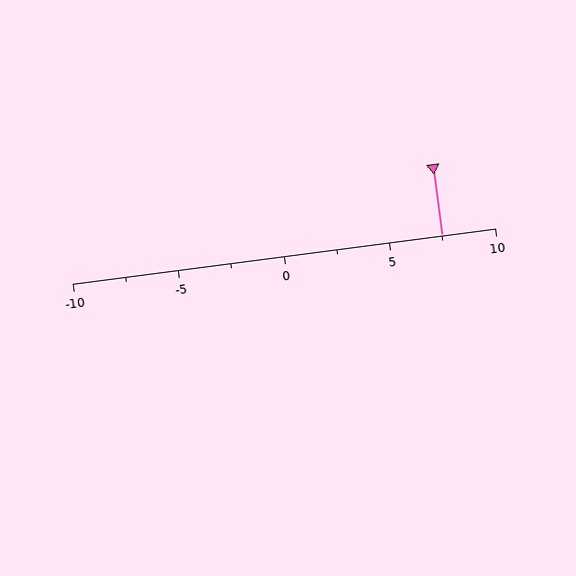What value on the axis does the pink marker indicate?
The marker indicates approximately 7.5.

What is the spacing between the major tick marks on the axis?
The major ticks are spaced 5 apart.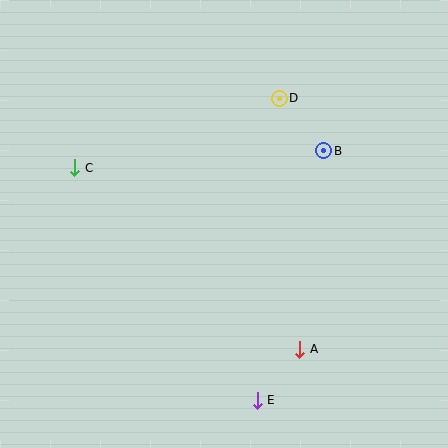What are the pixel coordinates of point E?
Point E is at (257, 400).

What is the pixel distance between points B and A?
The distance between B and A is 200 pixels.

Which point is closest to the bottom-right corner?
Point A is closest to the bottom-right corner.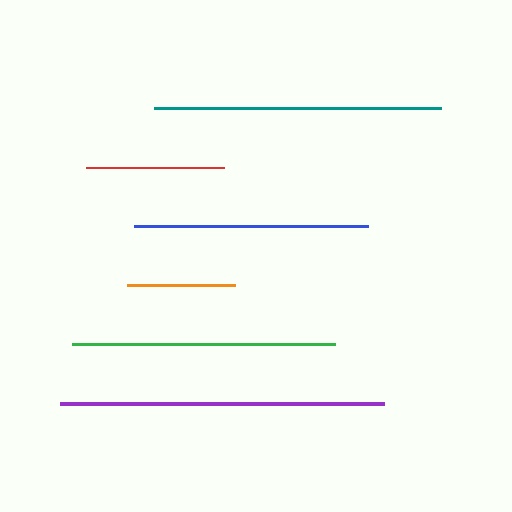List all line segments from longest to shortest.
From longest to shortest: purple, teal, green, blue, red, orange.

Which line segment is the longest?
The purple line is the longest at approximately 324 pixels.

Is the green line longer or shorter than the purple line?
The purple line is longer than the green line.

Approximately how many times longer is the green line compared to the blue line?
The green line is approximately 1.1 times the length of the blue line.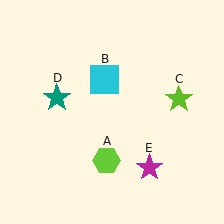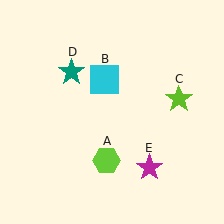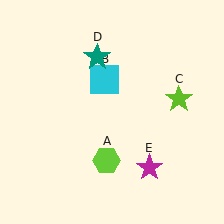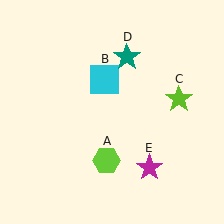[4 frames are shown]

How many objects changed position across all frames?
1 object changed position: teal star (object D).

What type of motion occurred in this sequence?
The teal star (object D) rotated clockwise around the center of the scene.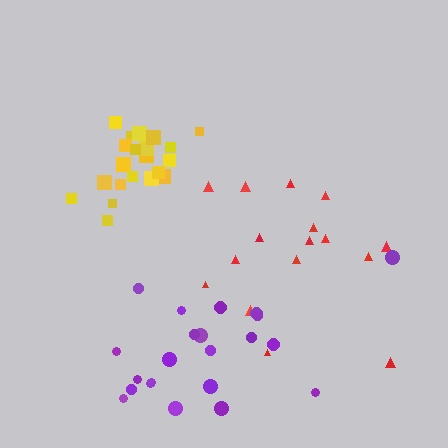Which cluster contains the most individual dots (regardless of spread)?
Yellow (22).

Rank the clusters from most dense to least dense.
yellow, purple, red.